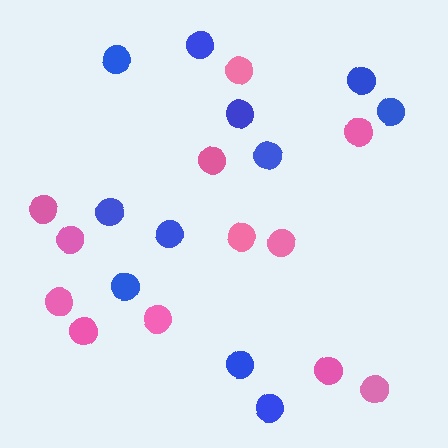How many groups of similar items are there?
There are 2 groups: one group of pink circles (12) and one group of blue circles (11).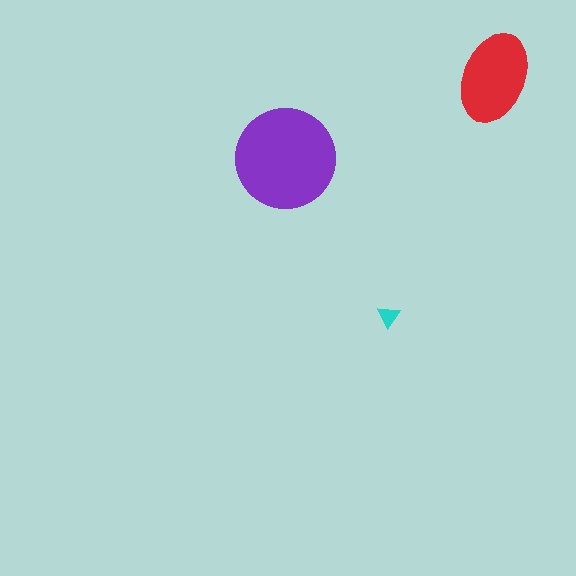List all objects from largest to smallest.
The purple circle, the red ellipse, the cyan triangle.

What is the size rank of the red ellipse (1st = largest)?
2nd.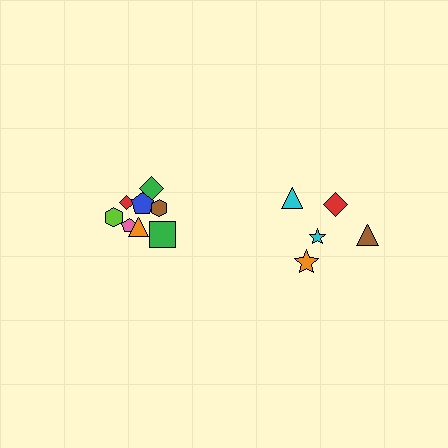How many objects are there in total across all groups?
There are 13 objects.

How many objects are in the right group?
There are 5 objects.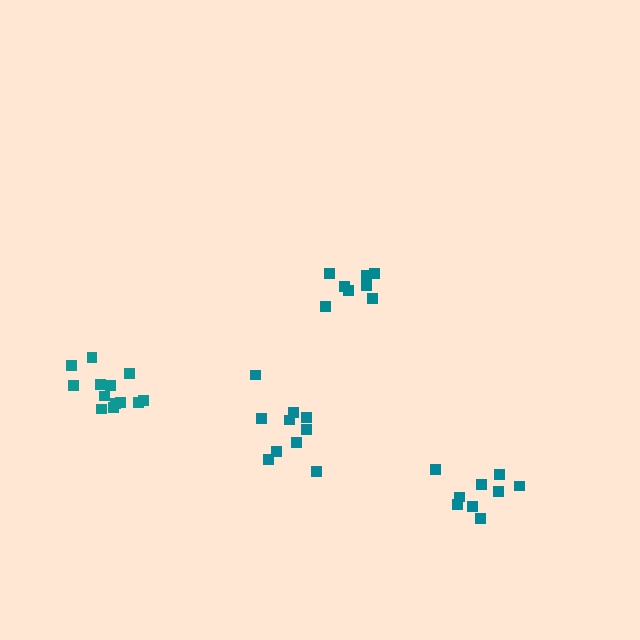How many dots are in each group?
Group 1: 10 dots, Group 2: 9 dots, Group 3: 13 dots, Group 4: 8 dots (40 total).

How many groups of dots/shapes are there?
There are 4 groups.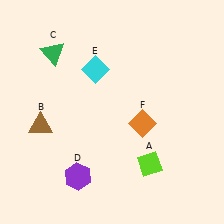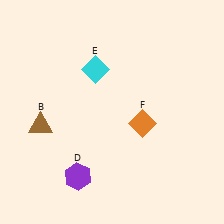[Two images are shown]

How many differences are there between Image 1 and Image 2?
There are 2 differences between the two images.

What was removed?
The lime diamond (A), the green triangle (C) were removed in Image 2.